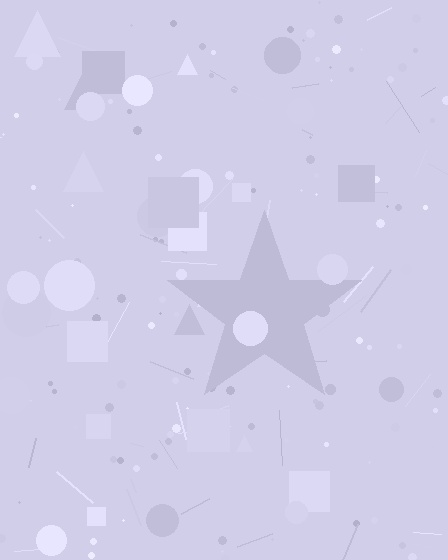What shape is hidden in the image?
A star is hidden in the image.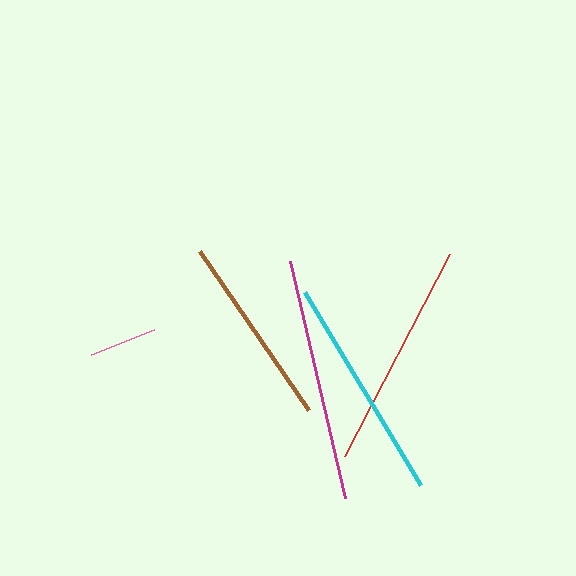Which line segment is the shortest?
The pink line is the shortest at approximately 68 pixels.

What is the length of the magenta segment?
The magenta segment is approximately 243 pixels long.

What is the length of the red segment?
The red segment is approximately 228 pixels long.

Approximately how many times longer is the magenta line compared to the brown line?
The magenta line is approximately 1.3 times the length of the brown line.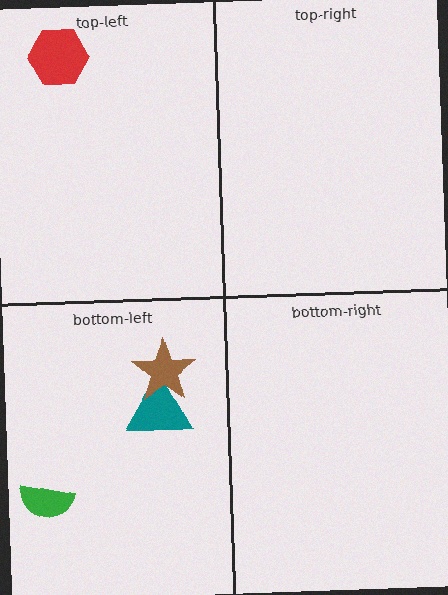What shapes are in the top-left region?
The red hexagon.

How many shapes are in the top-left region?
1.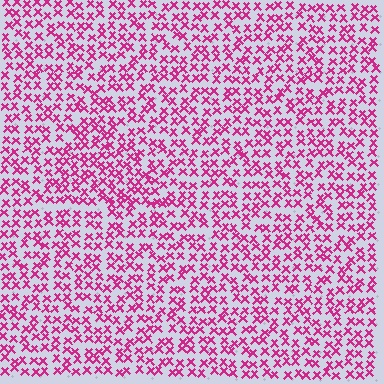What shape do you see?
I see a triangle.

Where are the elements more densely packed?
The elements are more densely packed inside the triangle boundary.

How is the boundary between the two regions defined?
The boundary is defined by a change in element density (approximately 1.4x ratio). All elements are the same color, size, and shape.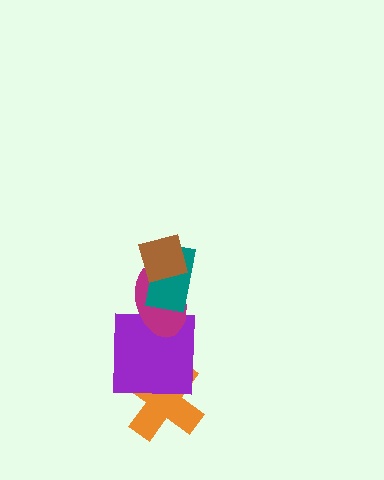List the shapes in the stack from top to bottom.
From top to bottom: the brown diamond, the teal rectangle, the magenta ellipse, the purple square, the orange cross.